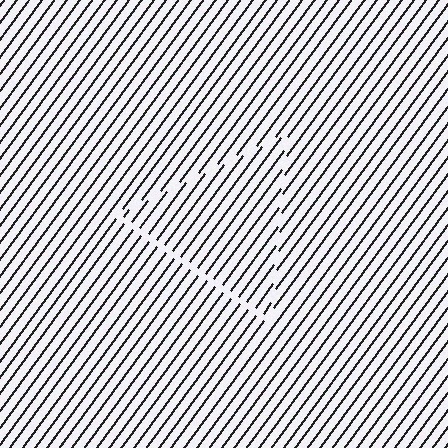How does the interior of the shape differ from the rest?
The interior of the shape contains the same grating, shifted by half a period — the contour is defined by the phase discontinuity where line-ends from the inner and outer gratings abut.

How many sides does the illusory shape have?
3 sides — the line-ends trace a triangle.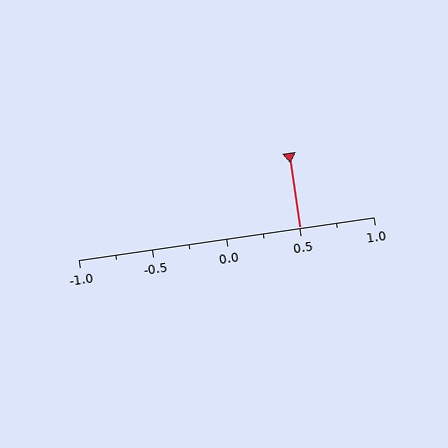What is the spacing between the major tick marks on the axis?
The major ticks are spaced 0.5 apart.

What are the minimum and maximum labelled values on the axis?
The axis runs from -1.0 to 1.0.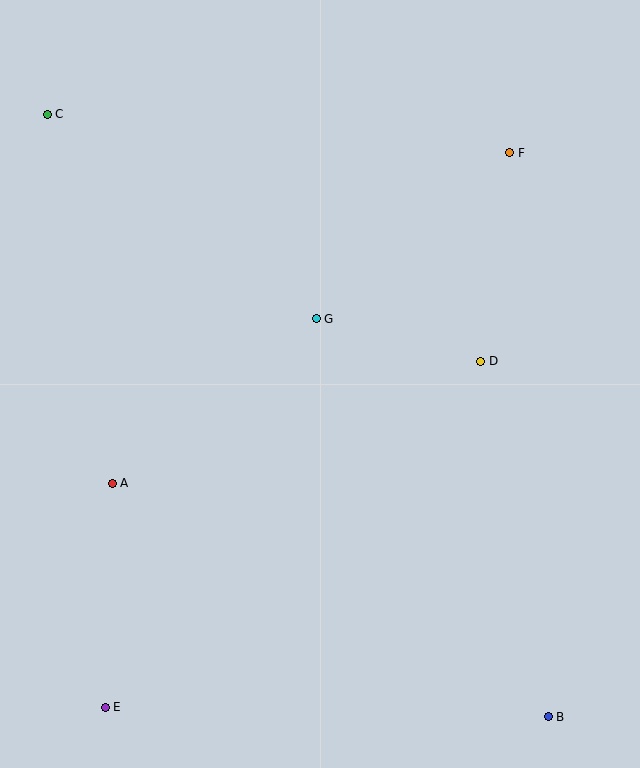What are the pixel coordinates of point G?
Point G is at (316, 319).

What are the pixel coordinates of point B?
Point B is at (548, 717).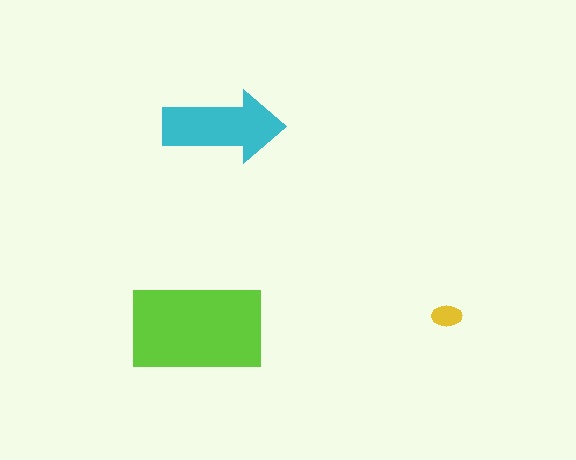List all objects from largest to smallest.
The lime rectangle, the cyan arrow, the yellow ellipse.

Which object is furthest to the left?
The lime rectangle is leftmost.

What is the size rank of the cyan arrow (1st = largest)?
2nd.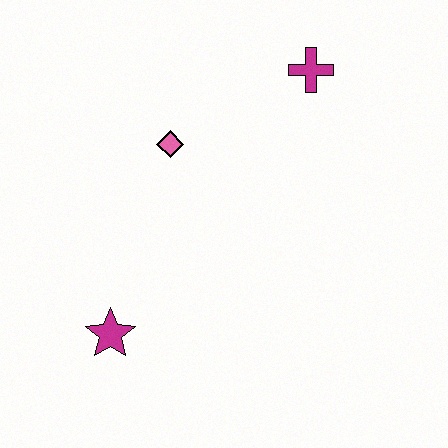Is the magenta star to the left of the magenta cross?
Yes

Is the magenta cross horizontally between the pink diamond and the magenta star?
No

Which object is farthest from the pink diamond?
The magenta star is farthest from the pink diamond.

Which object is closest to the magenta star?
The pink diamond is closest to the magenta star.